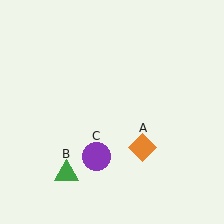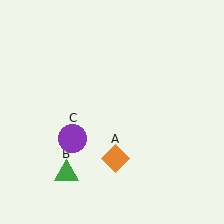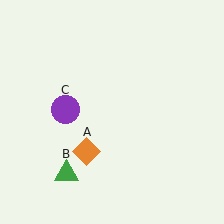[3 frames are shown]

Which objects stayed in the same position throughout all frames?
Green triangle (object B) remained stationary.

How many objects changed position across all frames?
2 objects changed position: orange diamond (object A), purple circle (object C).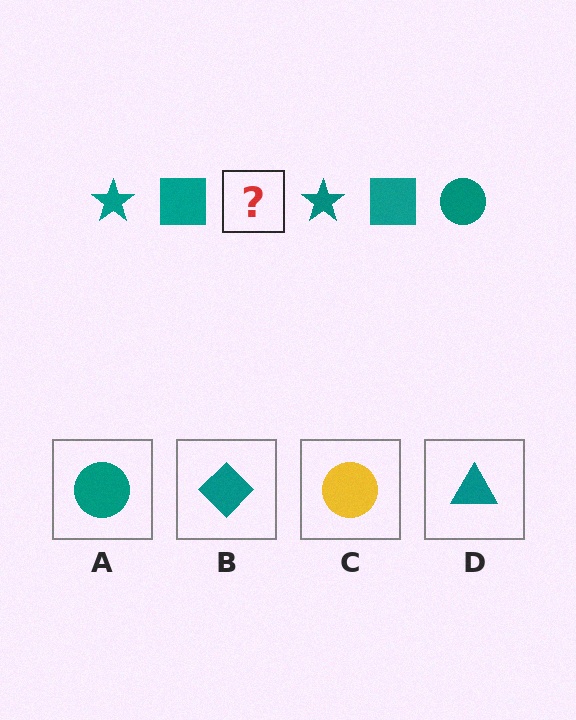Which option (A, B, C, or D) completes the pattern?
A.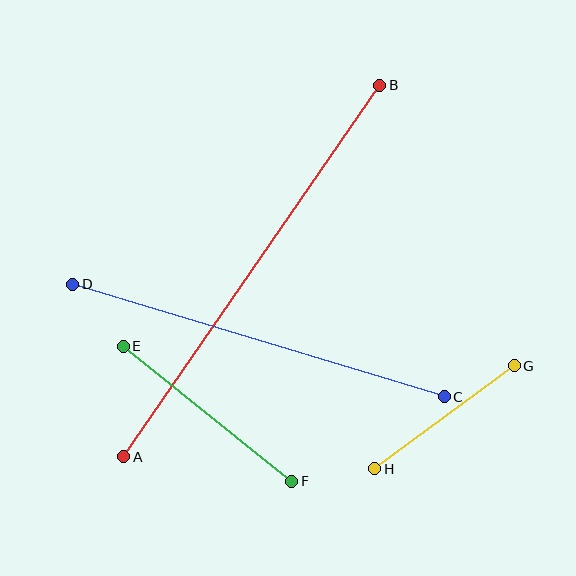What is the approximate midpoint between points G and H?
The midpoint is at approximately (445, 417) pixels.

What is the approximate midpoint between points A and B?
The midpoint is at approximately (252, 271) pixels.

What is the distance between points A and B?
The distance is approximately 451 pixels.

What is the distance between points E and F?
The distance is approximately 216 pixels.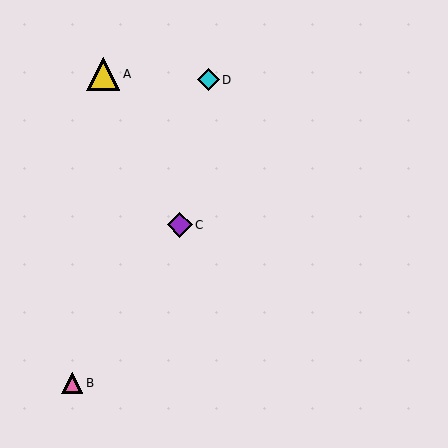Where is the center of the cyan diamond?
The center of the cyan diamond is at (208, 80).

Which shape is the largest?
The yellow triangle (labeled A) is the largest.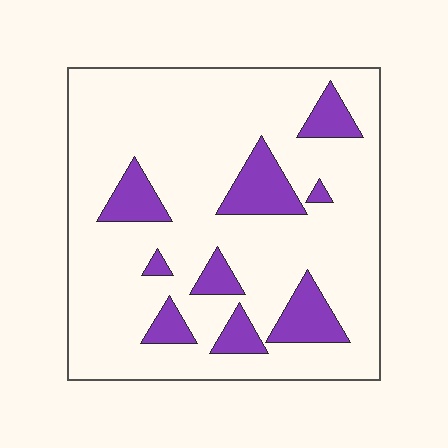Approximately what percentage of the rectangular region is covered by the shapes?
Approximately 15%.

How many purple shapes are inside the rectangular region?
9.